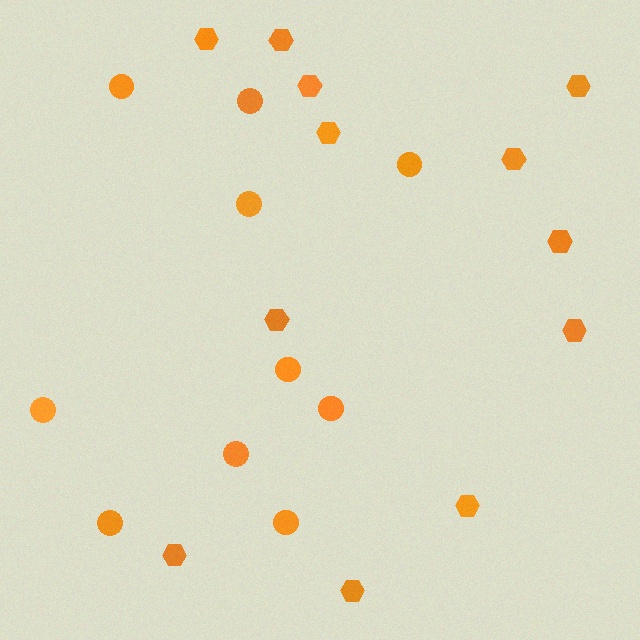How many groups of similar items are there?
There are 2 groups: one group of hexagons (12) and one group of circles (10).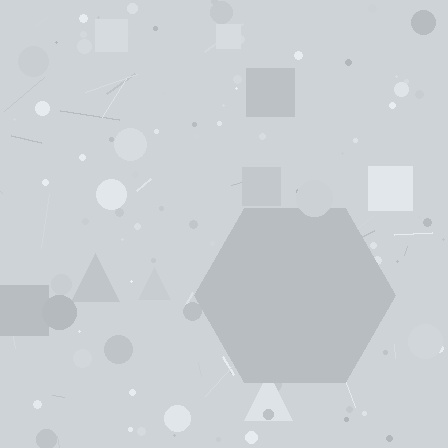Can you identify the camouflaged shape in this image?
The camouflaged shape is a hexagon.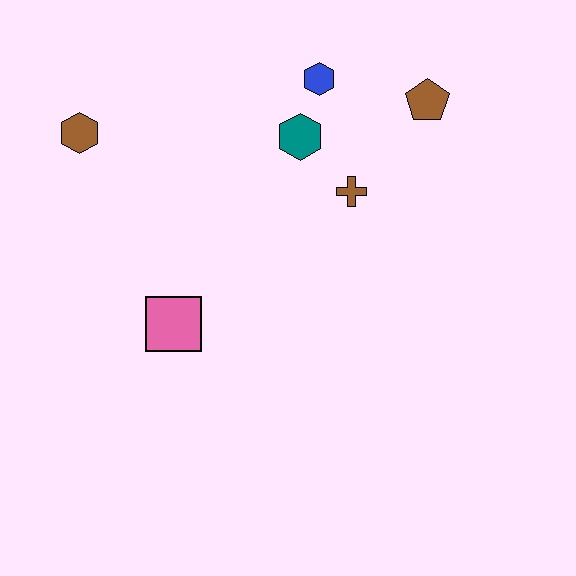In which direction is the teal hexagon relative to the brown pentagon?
The teal hexagon is to the left of the brown pentagon.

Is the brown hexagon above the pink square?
Yes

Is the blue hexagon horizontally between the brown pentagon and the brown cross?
No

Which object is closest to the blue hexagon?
The teal hexagon is closest to the blue hexagon.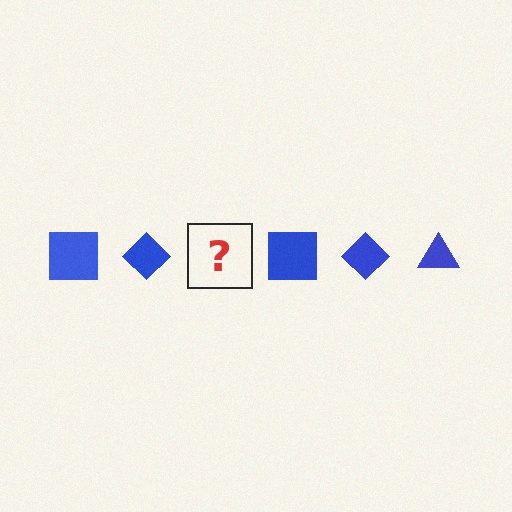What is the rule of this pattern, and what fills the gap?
The rule is that the pattern cycles through square, diamond, triangle shapes in blue. The gap should be filled with a blue triangle.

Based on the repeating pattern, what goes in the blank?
The blank should be a blue triangle.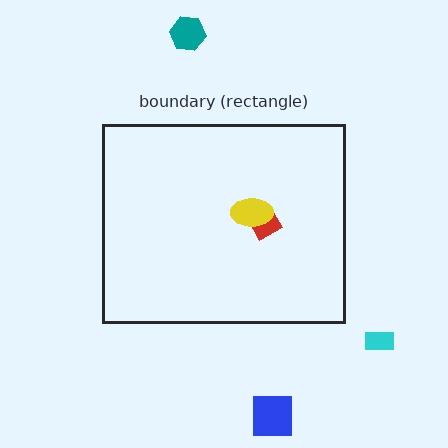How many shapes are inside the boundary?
2 inside, 3 outside.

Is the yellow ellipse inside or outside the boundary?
Inside.